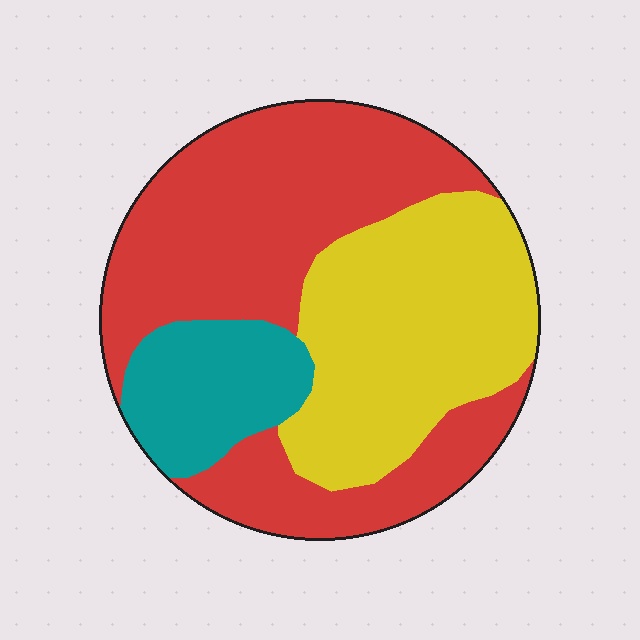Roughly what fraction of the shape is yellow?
Yellow takes up about one third (1/3) of the shape.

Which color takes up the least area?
Teal, at roughly 15%.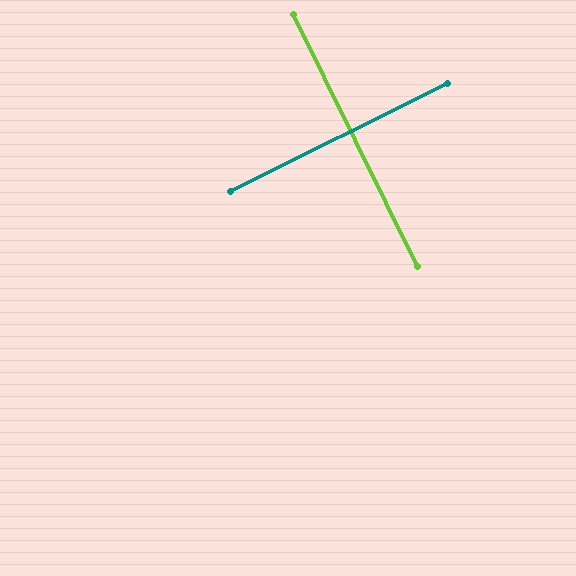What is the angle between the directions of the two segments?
Approximately 90 degrees.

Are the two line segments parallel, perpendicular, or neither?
Perpendicular — they meet at approximately 90°.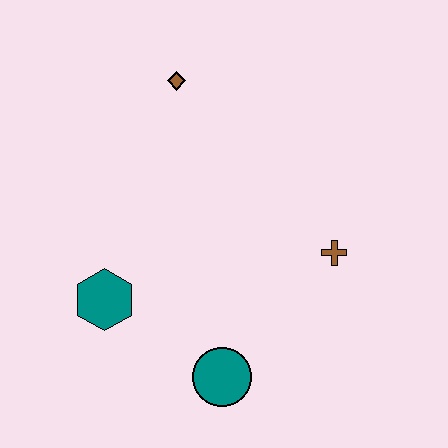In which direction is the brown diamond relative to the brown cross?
The brown diamond is above the brown cross.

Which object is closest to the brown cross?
The teal circle is closest to the brown cross.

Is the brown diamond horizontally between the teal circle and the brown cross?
No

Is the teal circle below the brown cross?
Yes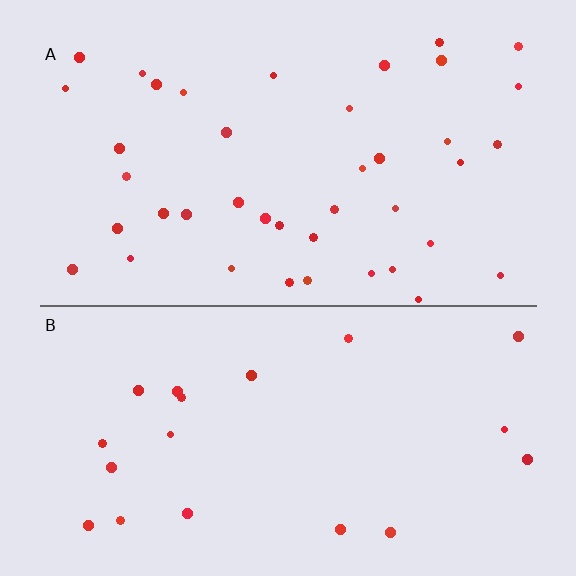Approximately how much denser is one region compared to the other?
Approximately 2.1× — region A over region B.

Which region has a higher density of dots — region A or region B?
A (the top).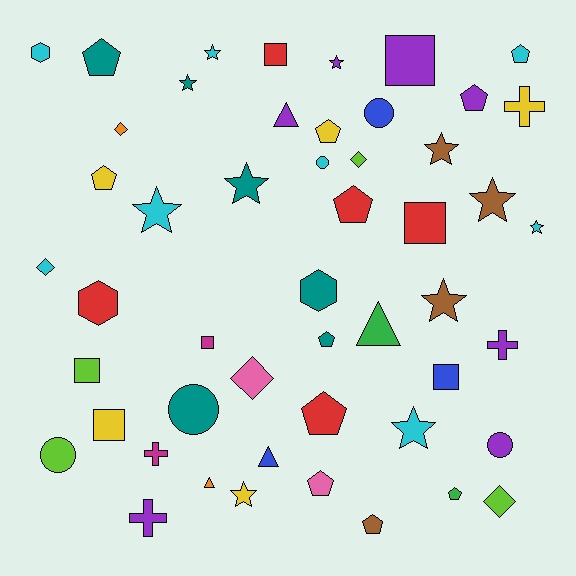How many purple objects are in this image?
There are 7 purple objects.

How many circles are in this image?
There are 5 circles.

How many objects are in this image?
There are 50 objects.